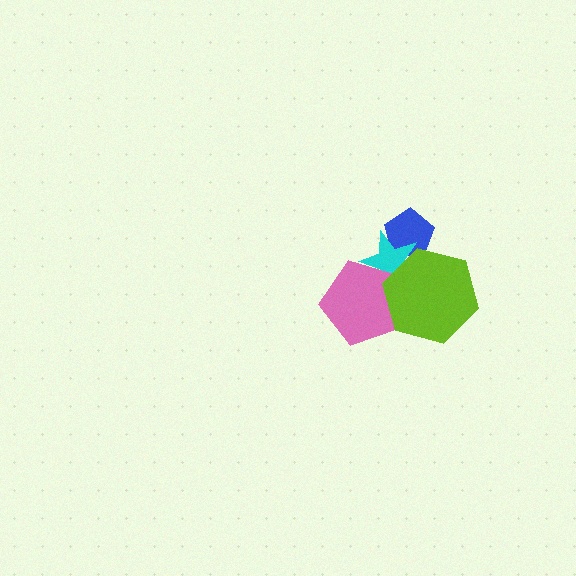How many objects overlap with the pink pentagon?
2 objects overlap with the pink pentagon.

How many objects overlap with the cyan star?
3 objects overlap with the cyan star.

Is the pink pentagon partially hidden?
Yes, it is partially covered by another shape.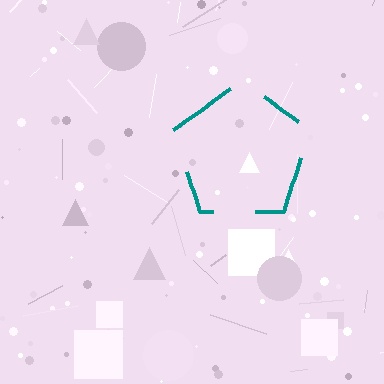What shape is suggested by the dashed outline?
The dashed outline suggests a pentagon.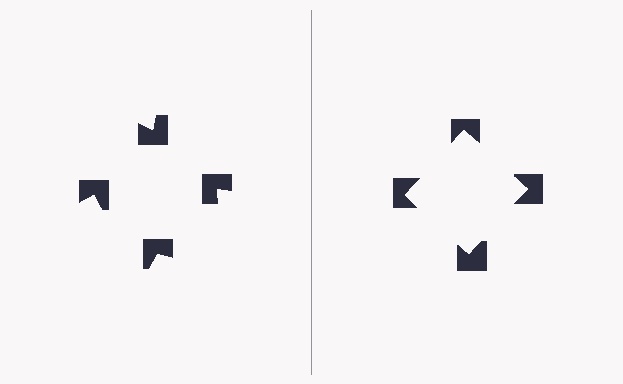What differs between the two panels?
The notched squares are positioned identically on both sides; only the wedge orientations differ. On the right they align to a square; on the left they are misaligned.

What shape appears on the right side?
An illusory square.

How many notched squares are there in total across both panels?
8 — 4 on each side.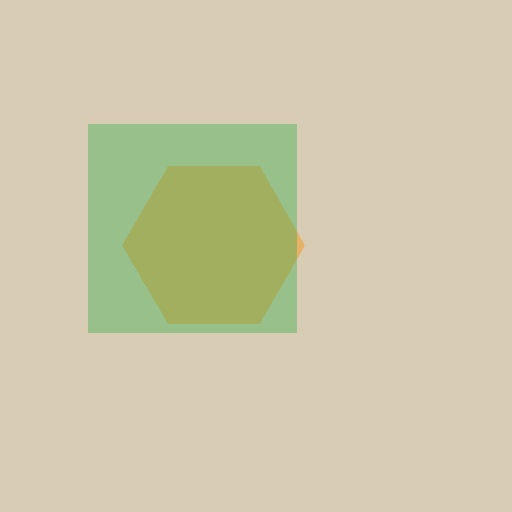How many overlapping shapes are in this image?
There are 2 overlapping shapes in the image.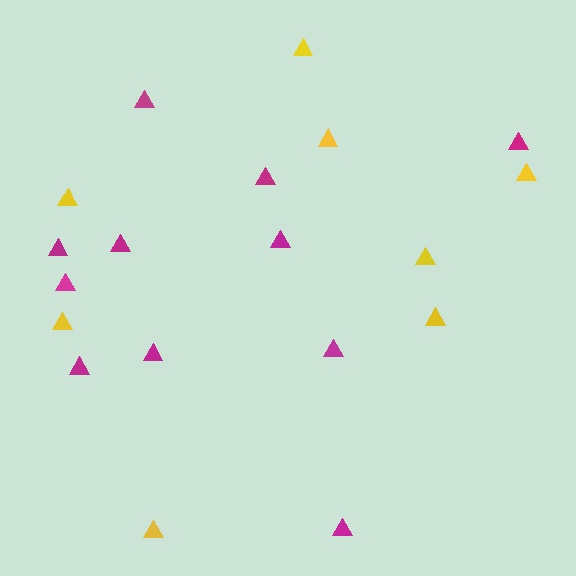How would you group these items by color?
There are 2 groups: one group of yellow triangles (8) and one group of magenta triangles (11).